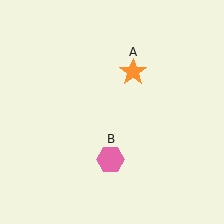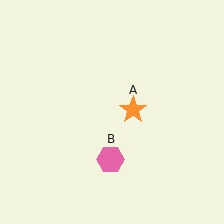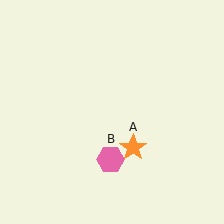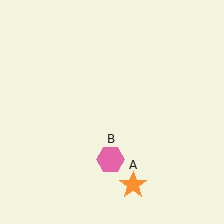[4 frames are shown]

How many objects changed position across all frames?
1 object changed position: orange star (object A).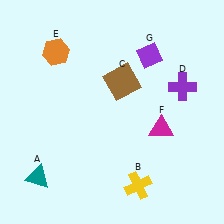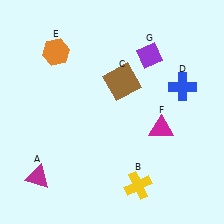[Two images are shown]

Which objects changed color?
A changed from teal to magenta. D changed from purple to blue.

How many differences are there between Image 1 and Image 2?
There are 2 differences between the two images.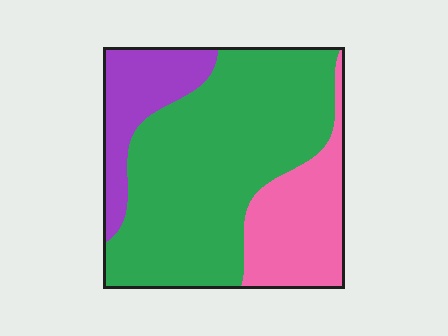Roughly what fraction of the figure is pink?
Pink covers roughly 20% of the figure.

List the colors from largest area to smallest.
From largest to smallest: green, pink, purple.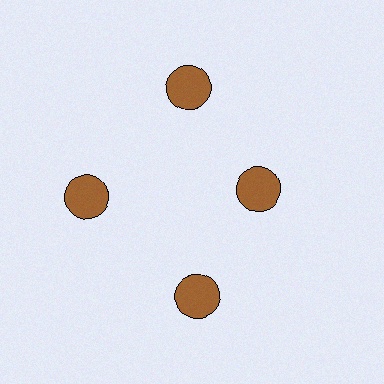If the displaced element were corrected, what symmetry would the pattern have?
It would have 4-fold rotational symmetry — the pattern would map onto itself every 90 degrees.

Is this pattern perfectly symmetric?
No. The 4 brown circles are arranged in a ring, but one element near the 3 o'clock position is pulled inward toward the center, breaking the 4-fold rotational symmetry.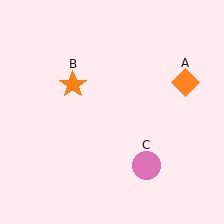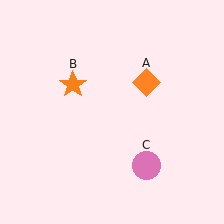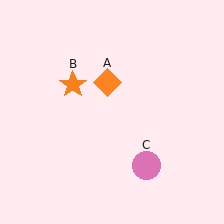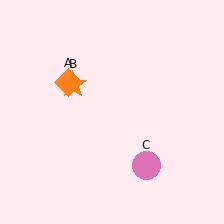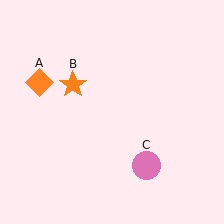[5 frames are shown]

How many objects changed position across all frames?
1 object changed position: orange diamond (object A).